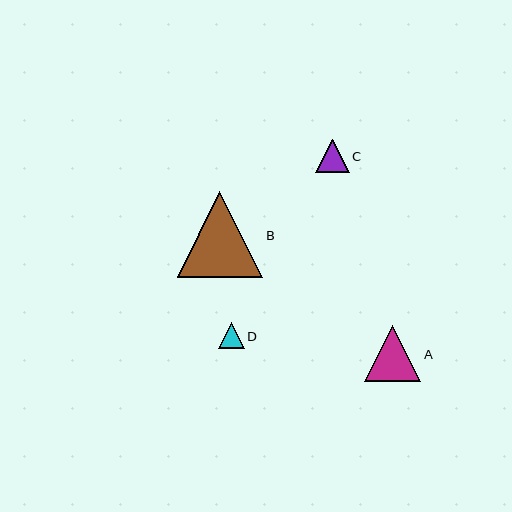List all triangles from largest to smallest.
From largest to smallest: B, A, C, D.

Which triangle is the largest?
Triangle B is the largest with a size of approximately 86 pixels.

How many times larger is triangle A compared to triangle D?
Triangle A is approximately 2.2 times the size of triangle D.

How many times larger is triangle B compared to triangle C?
Triangle B is approximately 2.6 times the size of triangle C.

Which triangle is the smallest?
Triangle D is the smallest with a size of approximately 25 pixels.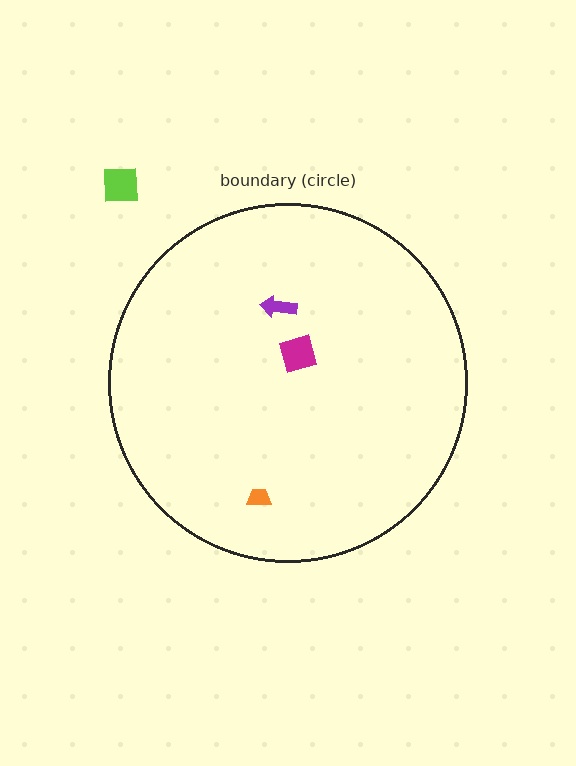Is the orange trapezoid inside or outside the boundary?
Inside.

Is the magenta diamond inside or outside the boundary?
Inside.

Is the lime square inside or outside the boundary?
Outside.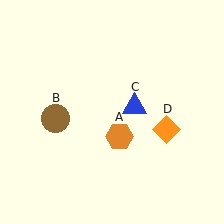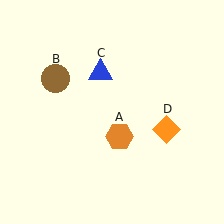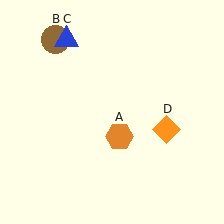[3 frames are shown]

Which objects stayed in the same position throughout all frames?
Orange hexagon (object A) and orange diamond (object D) remained stationary.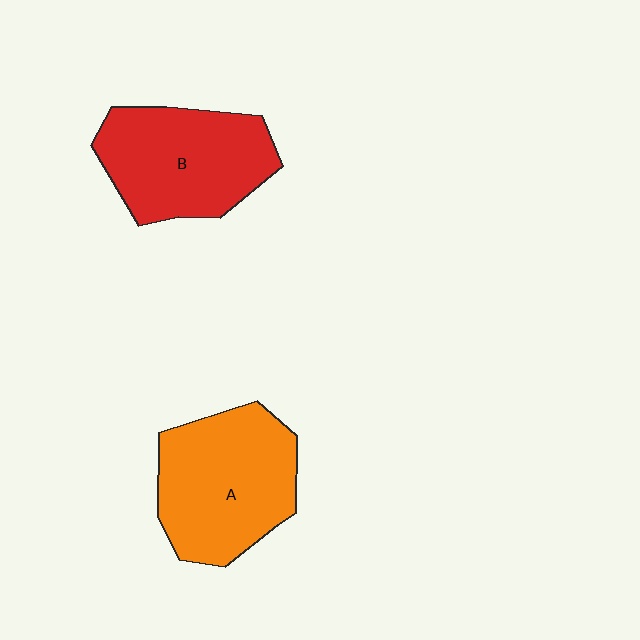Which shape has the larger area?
Shape A (orange).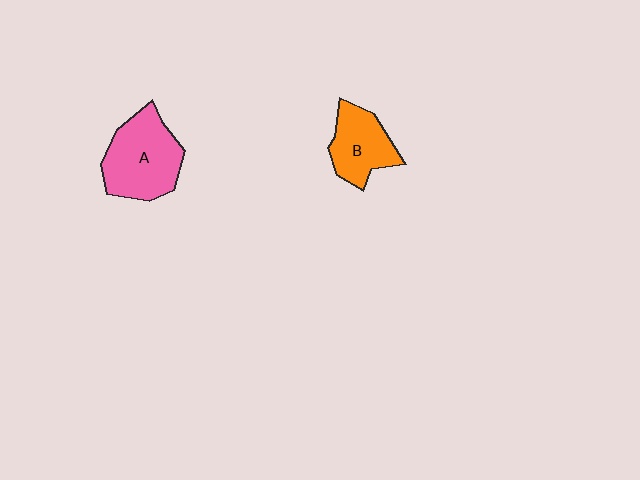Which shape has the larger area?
Shape A (pink).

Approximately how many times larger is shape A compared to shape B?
Approximately 1.4 times.